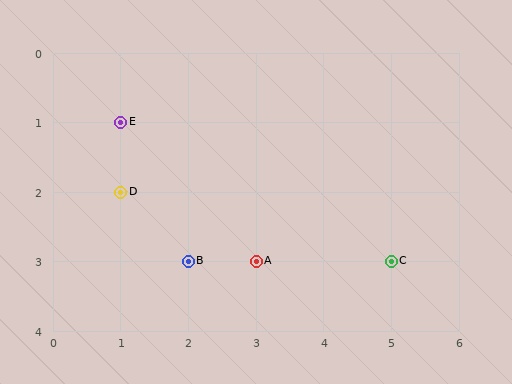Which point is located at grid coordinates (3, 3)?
Point A is at (3, 3).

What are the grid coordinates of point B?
Point B is at grid coordinates (2, 3).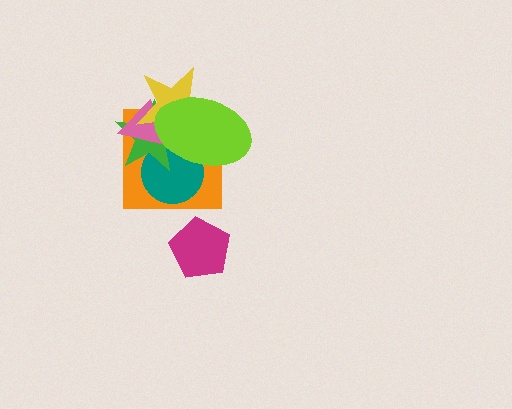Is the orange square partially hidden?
Yes, it is partially covered by another shape.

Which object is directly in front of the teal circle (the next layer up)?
The green star is directly in front of the teal circle.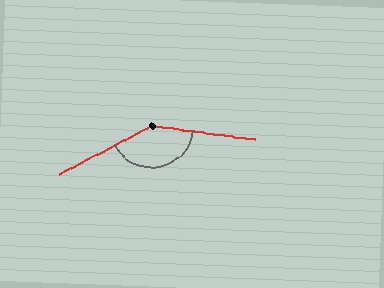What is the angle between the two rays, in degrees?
Approximately 145 degrees.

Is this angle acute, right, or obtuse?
It is obtuse.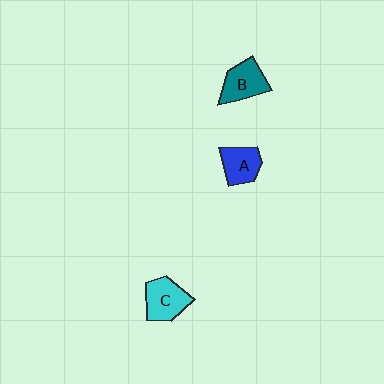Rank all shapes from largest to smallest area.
From largest to smallest: C (cyan), B (teal), A (blue).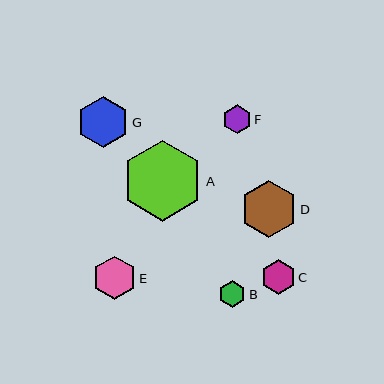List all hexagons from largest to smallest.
From largest to smallest: A, D, G, E, C, F, B.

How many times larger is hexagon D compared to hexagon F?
Hexagon D is approximately 2.0 times the size of hexagon F.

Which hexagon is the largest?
Hexagon A is the largest with a size of approximately 81 pixels.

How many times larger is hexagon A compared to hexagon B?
Hexagon A is approximately 3.0 times the size of hexagon B.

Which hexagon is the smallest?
Hexagon B is the smallest with a size of approximately 27 pixels.